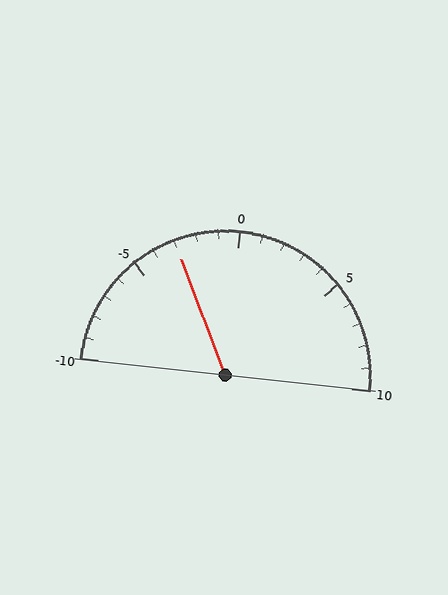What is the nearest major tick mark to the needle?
The nearest major tick mark is -5.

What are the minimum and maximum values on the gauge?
The gauge ranges from -10 to 10.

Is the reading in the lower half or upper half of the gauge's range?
The reading is in the lower half of the range (-10 to 10).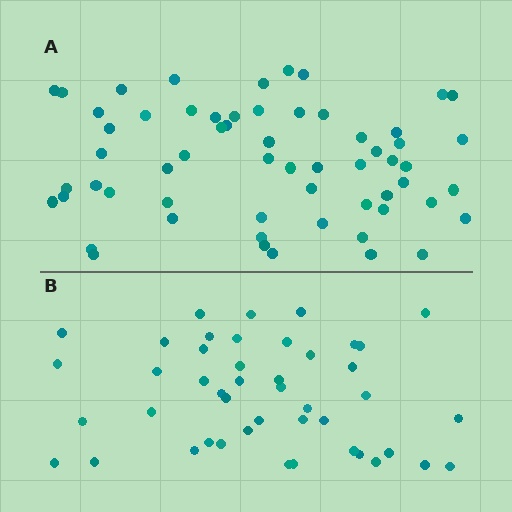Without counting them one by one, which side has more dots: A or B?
Region A (the top region) has more dots.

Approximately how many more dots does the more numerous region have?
Region A has approximately 15 more dots than region B.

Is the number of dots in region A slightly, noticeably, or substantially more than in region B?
Region A has noticeably more, but not dramatically so. The ratio is roughly 1.3 to 1.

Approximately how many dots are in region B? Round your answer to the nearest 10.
About 40 dots. (The exact count is 45, which rounds to 40.)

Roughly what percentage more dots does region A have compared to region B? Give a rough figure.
About 35% more.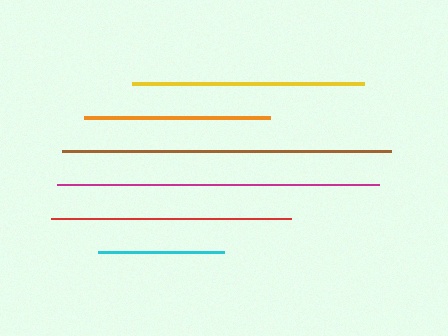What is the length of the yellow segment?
The yellow segment is approximately 232 pixels long.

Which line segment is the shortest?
The cyan line is the shortest at approximately 126 pixels.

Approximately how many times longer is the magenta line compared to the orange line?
The magenta line is approximately 1.7 times the length of the orange line.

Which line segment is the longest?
The brown line is the longest at approximately 329 pixels.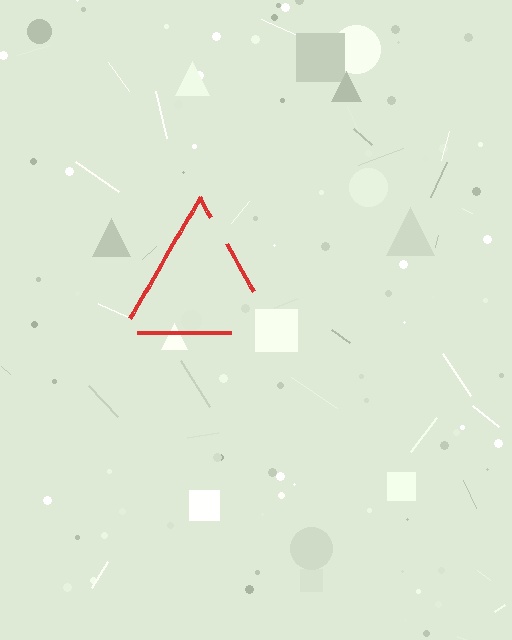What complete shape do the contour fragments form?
The contour fragments form a triangle.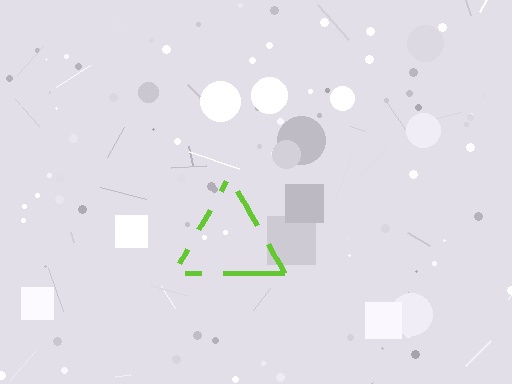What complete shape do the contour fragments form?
The contour fragments form a triangle.